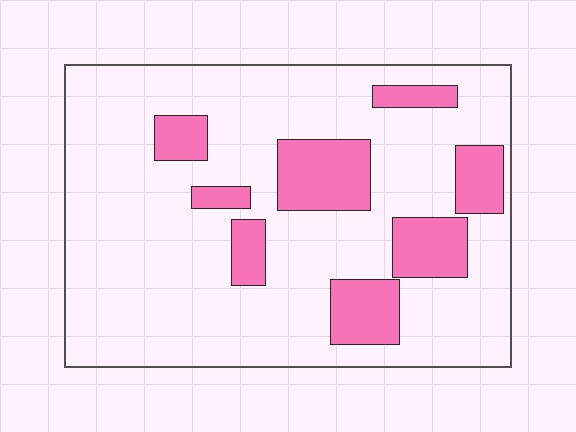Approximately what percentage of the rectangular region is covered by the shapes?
Approximately 20%.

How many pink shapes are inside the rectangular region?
8.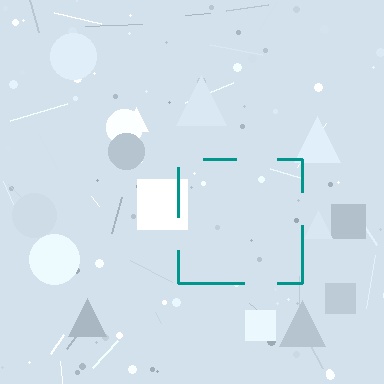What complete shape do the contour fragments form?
The contour fragments form a square.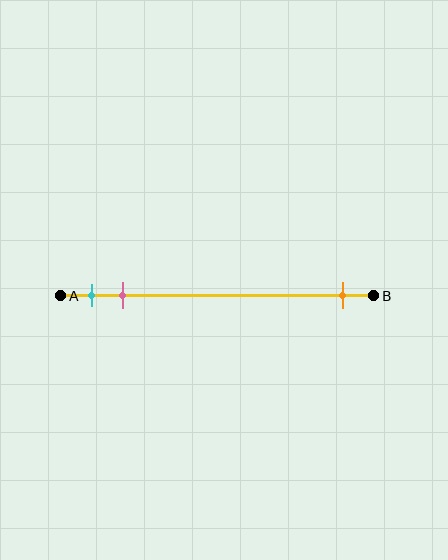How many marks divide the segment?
There are 3 marks dividing the segment.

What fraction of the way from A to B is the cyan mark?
The cyan mark is approximately 10% (0.1) of the way from A to B.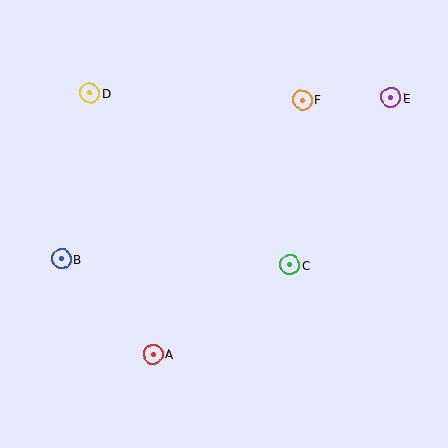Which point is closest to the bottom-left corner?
Point A is closest to the bottom-left corner.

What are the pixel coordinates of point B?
Point B is at (61, 259).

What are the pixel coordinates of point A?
Point A is at (153, 354).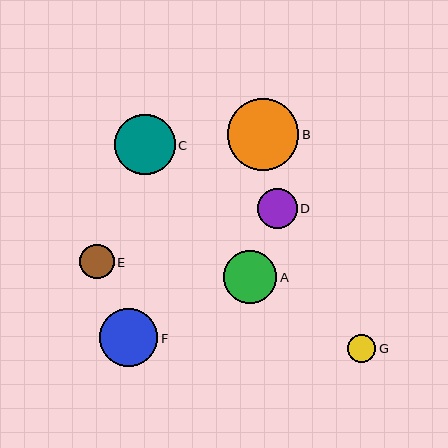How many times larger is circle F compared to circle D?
Circle F is approximately 1.5 times the size of circle D.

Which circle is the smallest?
Circle G is the smallest with a size of approximately 28 pixels.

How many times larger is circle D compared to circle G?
Circle D is approximately 1.4 times the size of circle G.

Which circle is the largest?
Circle B is the largest with a size of approximately 71 pixels.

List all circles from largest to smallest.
From largest to smallest: B, C, F, A, D, E, G.